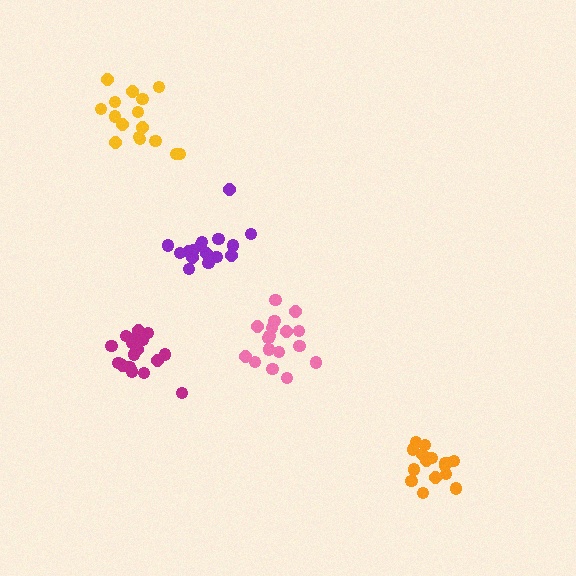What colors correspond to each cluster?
The clusters are colored: pink, orange, yellow, magenta, purple.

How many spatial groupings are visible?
There are 5 spatial groupings.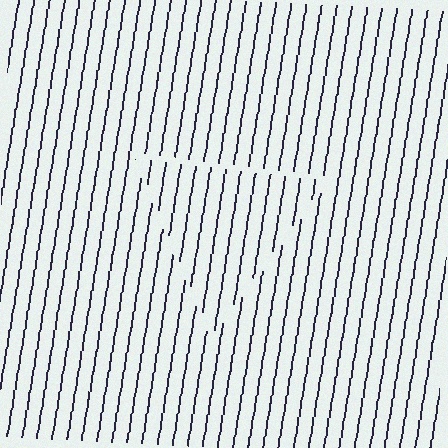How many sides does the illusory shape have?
3 sides — the line-ends trace a triangle.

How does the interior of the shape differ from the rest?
The interior of the shape contains the same grating, shifted by half a period — the contour is defined by the phase discontinuity where line-ends from the inner and outer gratings abut.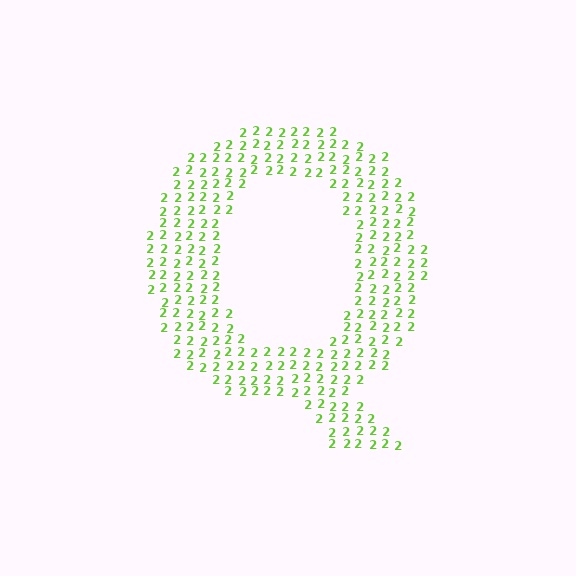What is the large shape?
The large shape is the letter Q.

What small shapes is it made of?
It is made of small digit 2's.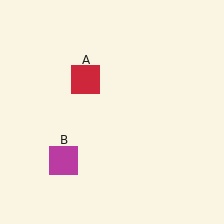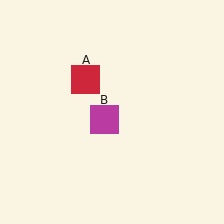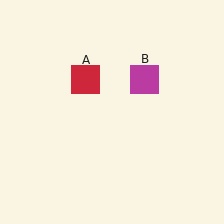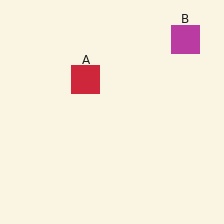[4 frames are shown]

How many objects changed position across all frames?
1 object changed position: magenta square (object B).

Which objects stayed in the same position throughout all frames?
Red square (object A) remained stationary.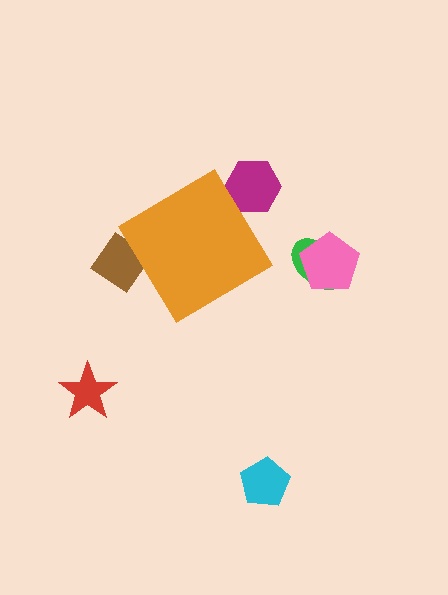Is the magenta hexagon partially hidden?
Yes, the magenta hexagon is partially hidden behind the orange diamond.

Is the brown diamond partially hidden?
Yes, the brown diamond is partially hidden behind the orange diamond.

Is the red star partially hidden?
No, the red star is fully visible.